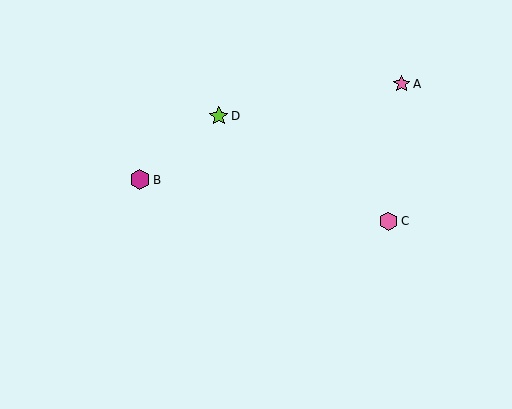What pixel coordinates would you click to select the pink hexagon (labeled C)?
Click at (389, 221) to select the pink hexagon C.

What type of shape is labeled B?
Shape B is a magenta hexagon.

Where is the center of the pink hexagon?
The center of the pink hexagon is at (389, 221).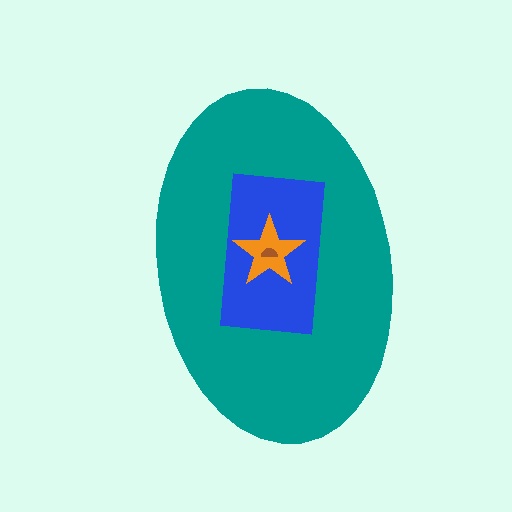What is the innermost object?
The brown semicircle.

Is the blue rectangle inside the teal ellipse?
Yes.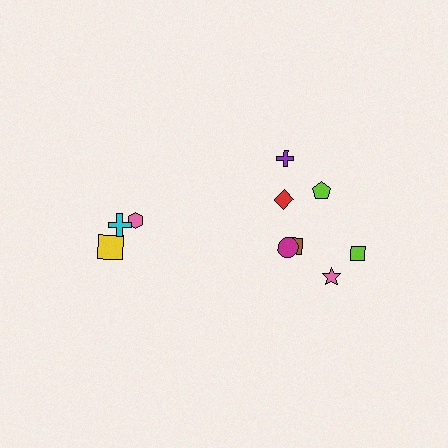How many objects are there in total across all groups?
There are 10 objects.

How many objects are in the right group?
There are 7 objects.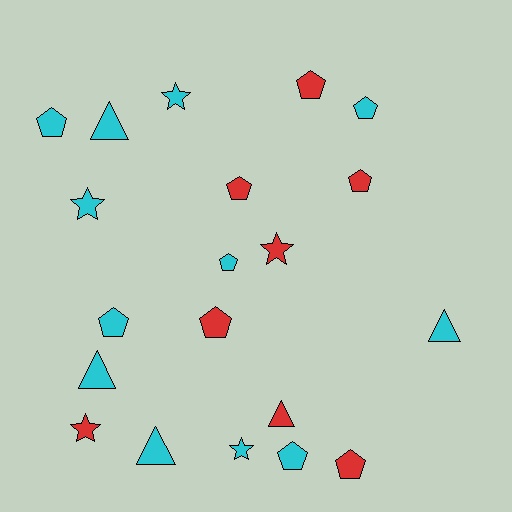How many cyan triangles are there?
There are 4 cyan triangles.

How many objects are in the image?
There are 20 objects.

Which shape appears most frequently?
Pentagon, with 10 objects.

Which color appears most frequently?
Cyan, with 12 objects.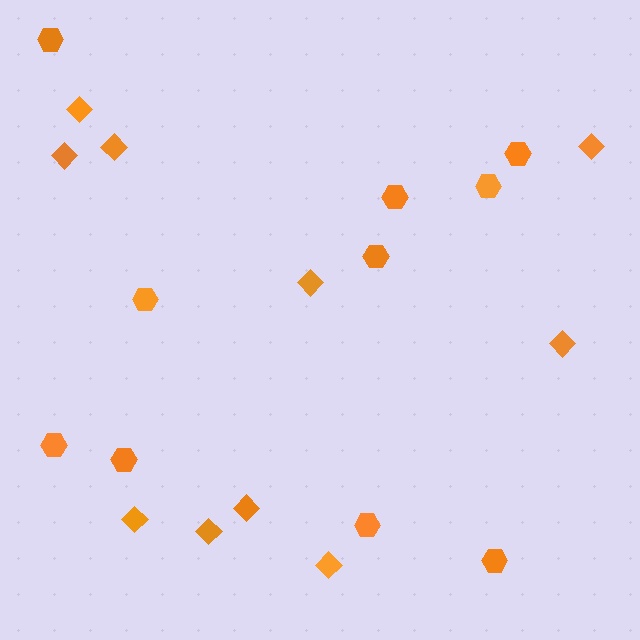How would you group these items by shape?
There are 2 groups: one group of diamonds (10) and one group of hexagons (10).